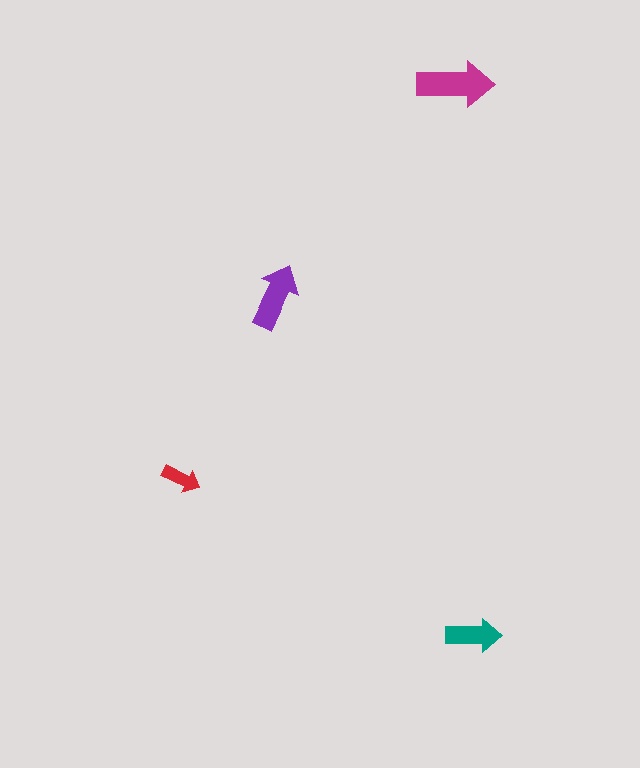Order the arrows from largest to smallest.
the magenta one, the purple one, the teal one, the red one.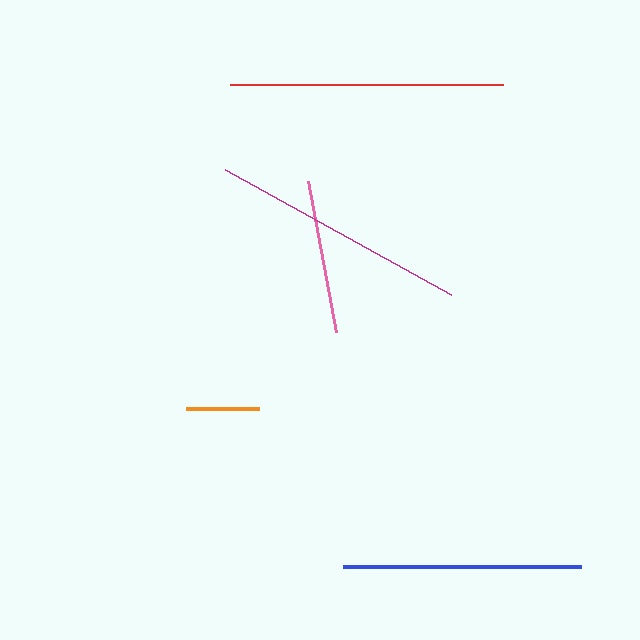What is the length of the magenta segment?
The magenta segment is approximately 258 pixels long.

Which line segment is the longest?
The red line is the longest at approximately 273 pixels.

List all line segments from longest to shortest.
From longest to shortest: red, magenta, blue, pink, orange.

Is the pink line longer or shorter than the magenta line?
The magenta line is longer than the pink line.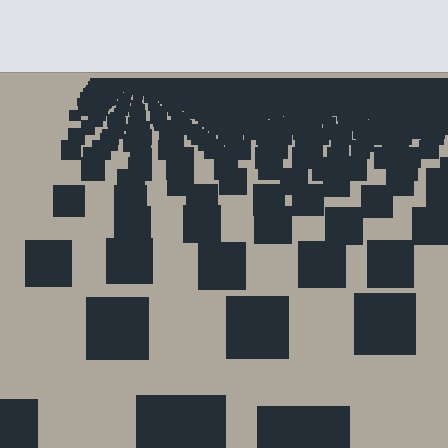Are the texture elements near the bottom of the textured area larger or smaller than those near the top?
Larger. Near the bottom, elements are closer to the viewer and appear at a bigger on-screen size.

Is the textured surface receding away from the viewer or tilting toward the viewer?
The surface is receding away from the viewer. Texture elements get smaller and denser toward the top.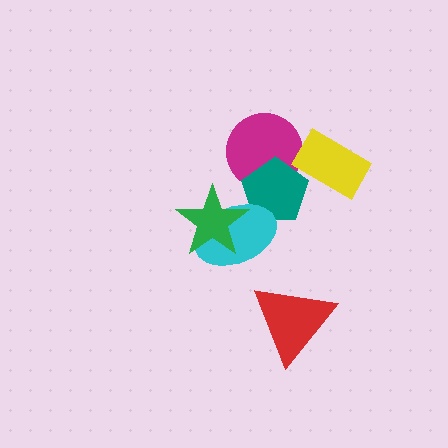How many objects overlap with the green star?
1 object overlaps with the green star.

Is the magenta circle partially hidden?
Yes, it is partially covered by another shape.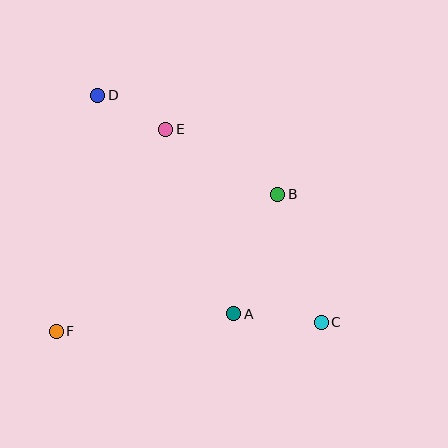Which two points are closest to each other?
Points D and E are closest to each other.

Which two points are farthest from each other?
Points C and D are farthest from each other.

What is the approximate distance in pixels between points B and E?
The distance between B and E is approximately 129 pixels.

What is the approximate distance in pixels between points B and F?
The distance between B and F is approximately 260 pixels.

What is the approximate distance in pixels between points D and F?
The distance between D and F is approximately 240 pixels.